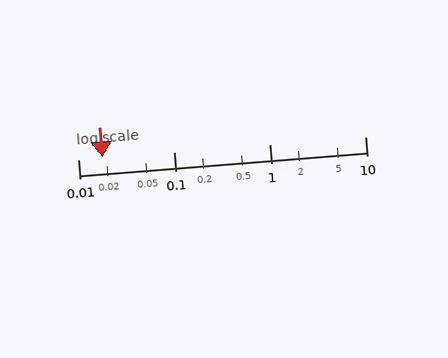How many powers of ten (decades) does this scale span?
The scale spans 3 decades, from 0.01 to 10.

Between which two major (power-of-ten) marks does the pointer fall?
The pointer is between 0.01 and 0.1.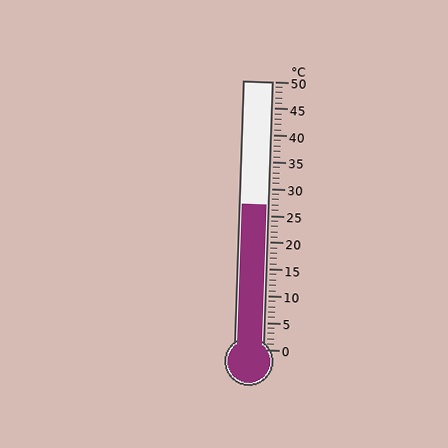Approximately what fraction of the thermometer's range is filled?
The thermometer is filled to approximately 55% of its range.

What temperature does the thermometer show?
The thermometer shows approximately 27°C.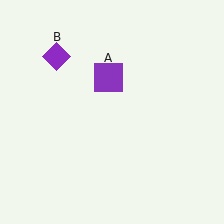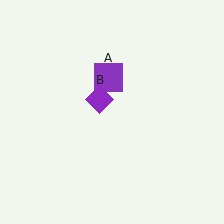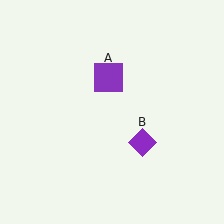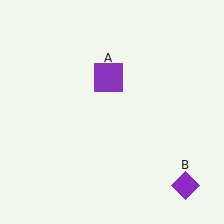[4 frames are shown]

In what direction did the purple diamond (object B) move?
The purple diamond (object B) moved down and to the right.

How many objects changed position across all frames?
1 object changed position: purple diamond (object B).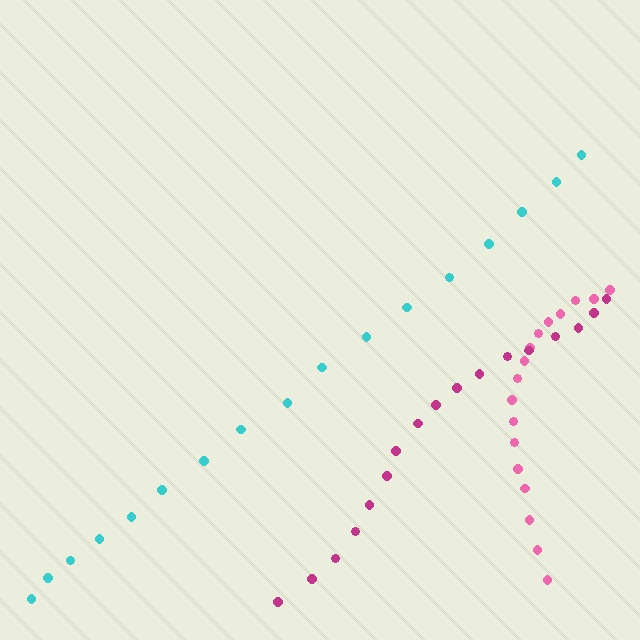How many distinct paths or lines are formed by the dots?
There are 3 distinct paths.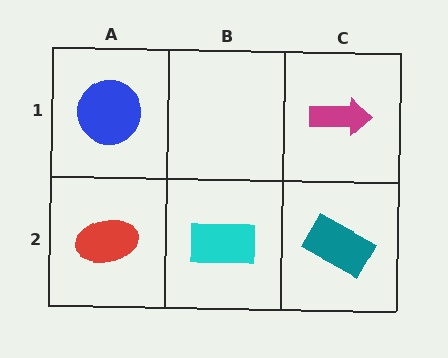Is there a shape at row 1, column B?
No, that cell is empty.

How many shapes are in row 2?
3 shapes.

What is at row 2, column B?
A cyan rectangle.